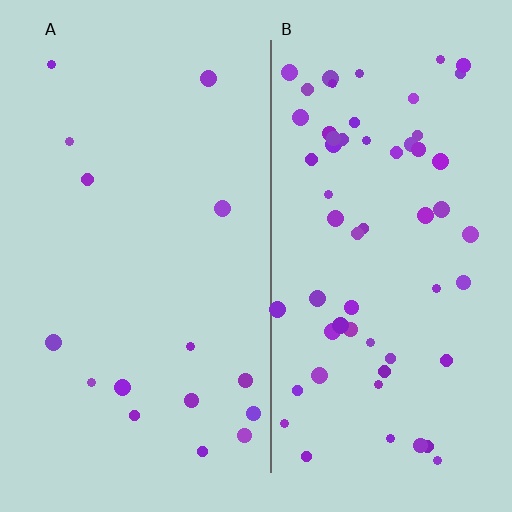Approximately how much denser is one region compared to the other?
Approximately 3.8× — region B over region A.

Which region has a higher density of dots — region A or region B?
B (the right).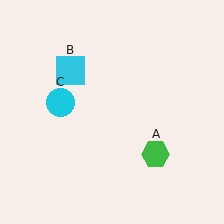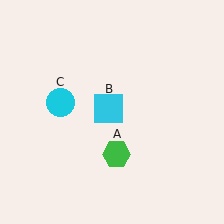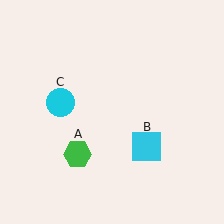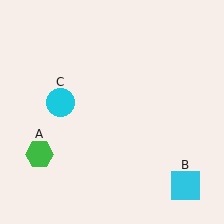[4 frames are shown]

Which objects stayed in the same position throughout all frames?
Cyan circle (object C) remained stationary.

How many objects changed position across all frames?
2 objects changed position: green hexagon (object A), cyan square (object B).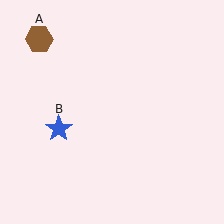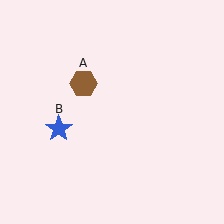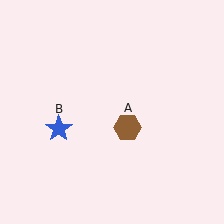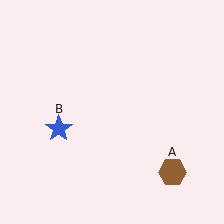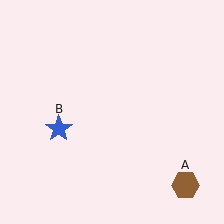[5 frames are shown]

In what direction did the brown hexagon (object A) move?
The brown hexagon (object A) moved down and to the right.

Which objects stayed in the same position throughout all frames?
Blue star (object B) remained stationary.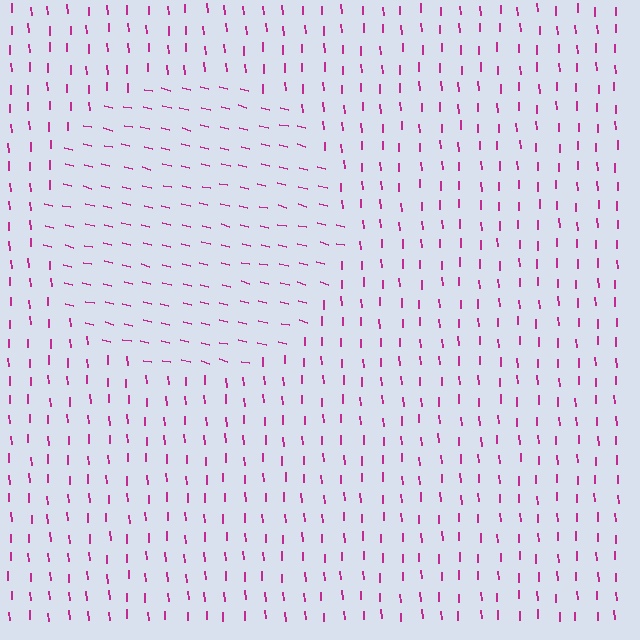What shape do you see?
I see a circle.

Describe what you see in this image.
The image is filled with small magenta line segments. A circle region in the image has lines oriented differently from the surrounding lines, creating a visible texture boundary.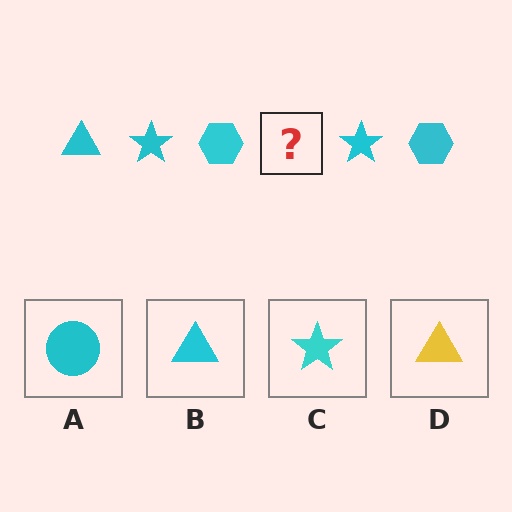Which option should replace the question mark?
Option B.